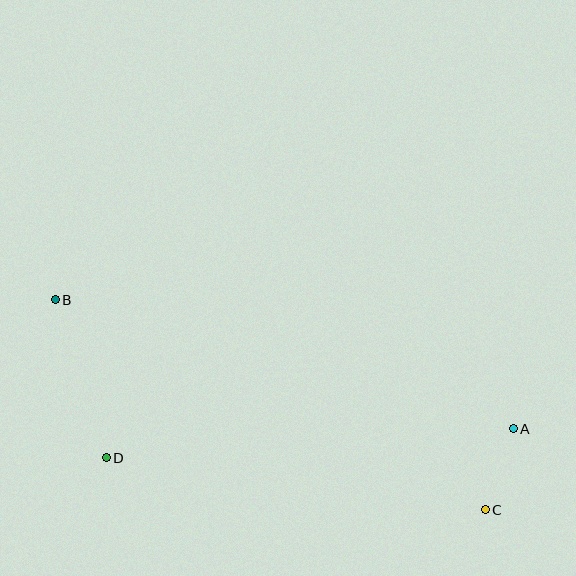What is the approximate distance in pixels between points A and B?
The distance between A and B is approximately 475 pixels.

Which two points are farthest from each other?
Points B and C are farthest from each other.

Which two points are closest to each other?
Points A and C are closest to each other.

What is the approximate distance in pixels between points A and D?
The distance between A and D is approximately 408 pixels.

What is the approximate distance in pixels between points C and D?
The distance between C and D is approximately 383 pixels.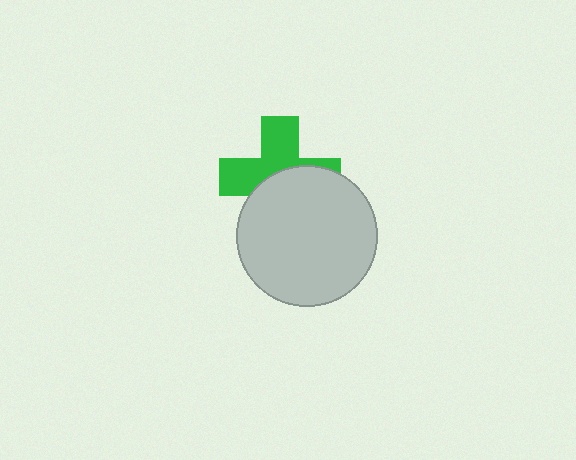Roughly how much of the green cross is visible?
About half of it is visible (roughly 52%).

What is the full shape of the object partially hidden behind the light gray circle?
The partially hidden object is a green cross.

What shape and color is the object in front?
The object in front is a light gray circle.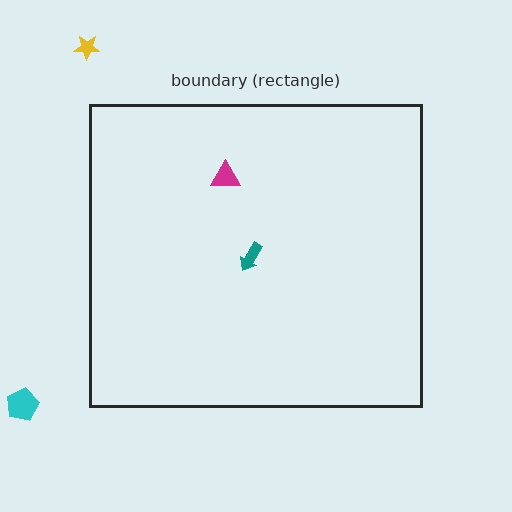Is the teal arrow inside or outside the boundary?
Inside.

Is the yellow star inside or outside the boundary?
Outside.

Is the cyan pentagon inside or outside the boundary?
Outside.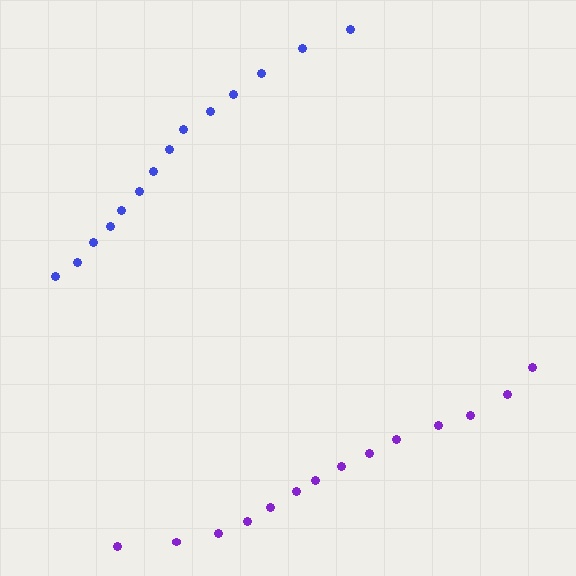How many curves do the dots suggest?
There are 2 distinct paths.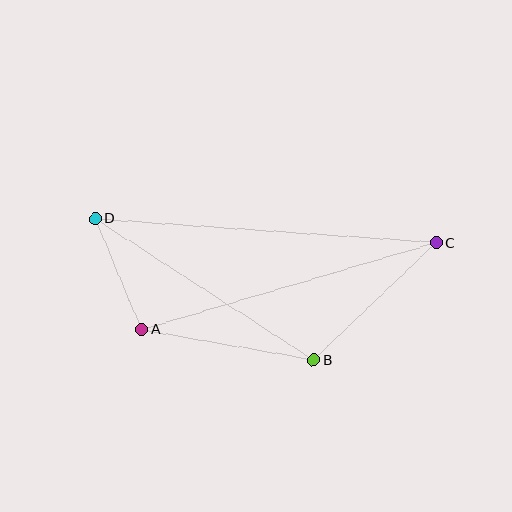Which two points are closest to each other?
Points A and D are closest to each other.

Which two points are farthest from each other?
Points C and D are farthest from each other.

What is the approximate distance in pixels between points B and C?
The distance between B and C is approximately 170 pixels.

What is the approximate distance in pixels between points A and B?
The distance between A and B is approximately 174 pixels.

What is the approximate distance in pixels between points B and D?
The distance between B and D is approximately 260 pixels.